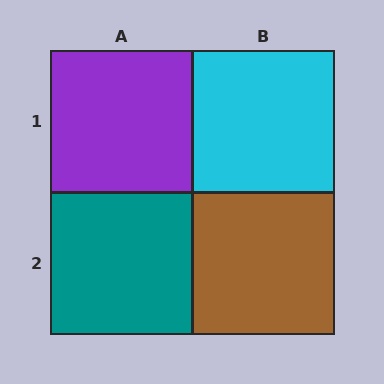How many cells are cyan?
1 cell is cyan.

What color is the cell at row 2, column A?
Teal.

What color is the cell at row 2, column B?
Brown.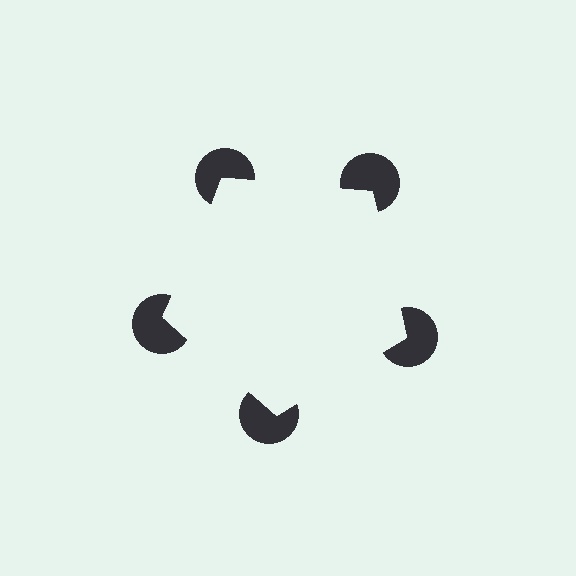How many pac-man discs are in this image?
There are 5 — one at each vertex of the illusory pentagon.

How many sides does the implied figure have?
5 sides.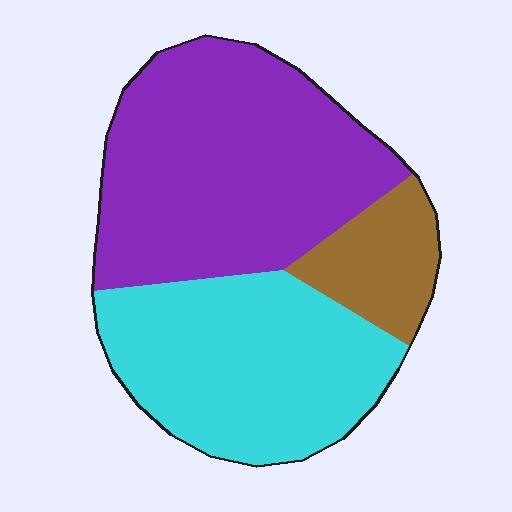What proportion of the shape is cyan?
Cyan covers around 40% of the shape.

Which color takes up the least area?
Brown, at roughly 15%.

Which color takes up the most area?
Purple, at roughly 50%.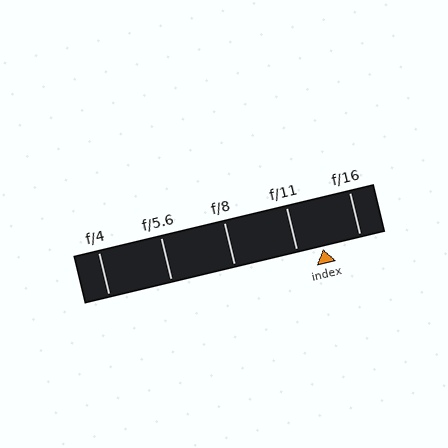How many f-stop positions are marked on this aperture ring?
There are 5 f-stop positions marked.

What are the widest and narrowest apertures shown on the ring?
The widest aperture shown is f/4 and the narrowest is f/16.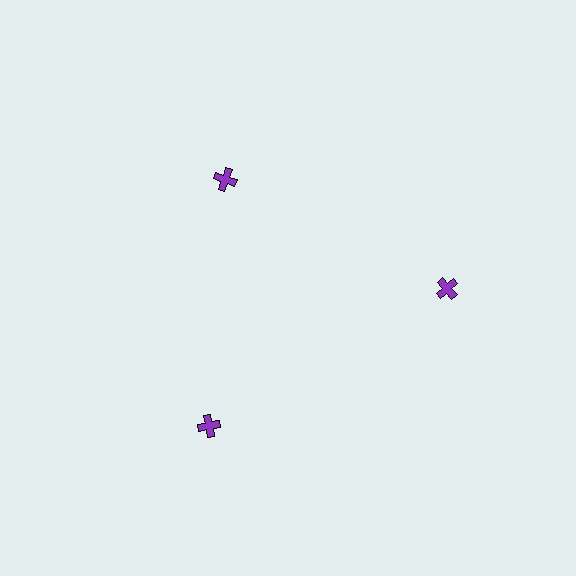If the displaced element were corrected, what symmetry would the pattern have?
It would have 3-fold rotational symmetry — the pattern would map onto itself every 120 degrees.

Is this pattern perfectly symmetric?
No. The 3 purple crosses are arranged in a ring, but one element near the 11 o'clock position is pulled inward toward the center, breaking the 3-fold rotational symmetry.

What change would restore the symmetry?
The symmetry would be restored by moving it outward, back onto the ring so that all 3 crosses sit at equal angles and equal distance from the center.